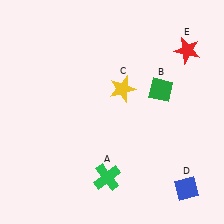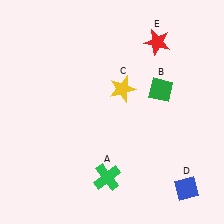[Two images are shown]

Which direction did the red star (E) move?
The red star (E) moved left.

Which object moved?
The red star (E) moved left.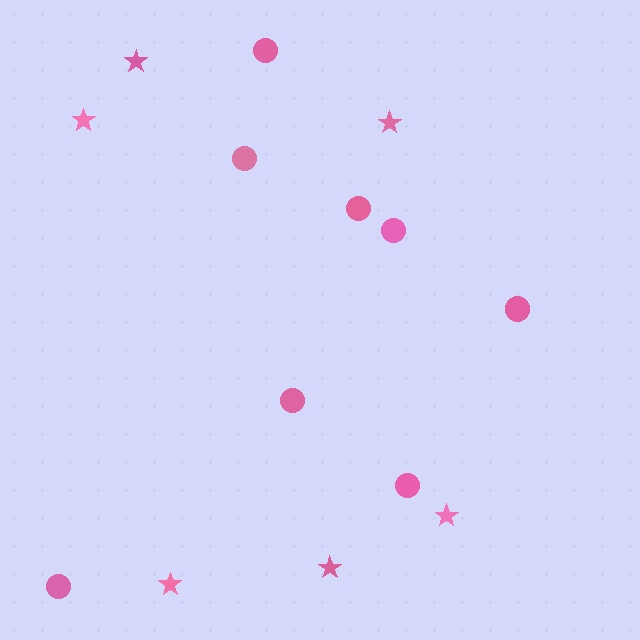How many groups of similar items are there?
There are 2 groups: one group of circles (8) and one group of stars (6).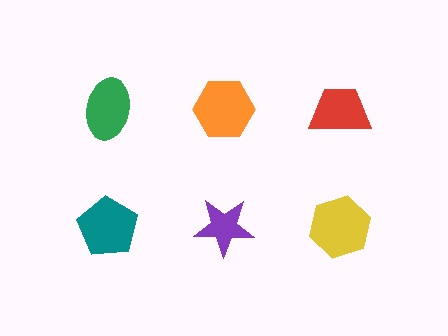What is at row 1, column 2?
An orange hexagon.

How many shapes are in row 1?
3 shapes.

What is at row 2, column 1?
A teal pentagon.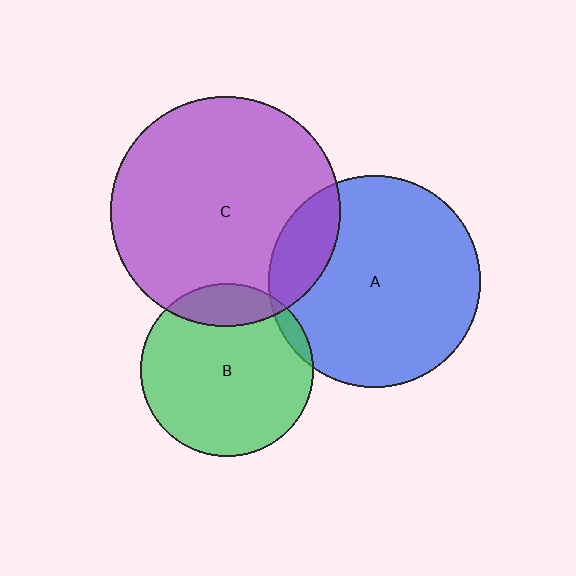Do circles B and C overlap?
Yes.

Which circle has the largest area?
Circle C (purple).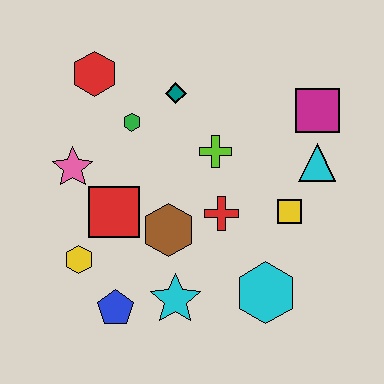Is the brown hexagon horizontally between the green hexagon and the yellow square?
Yes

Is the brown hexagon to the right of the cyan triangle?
No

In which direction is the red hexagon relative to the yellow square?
The red hexagon is to the left of the yellow square.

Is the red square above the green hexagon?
No